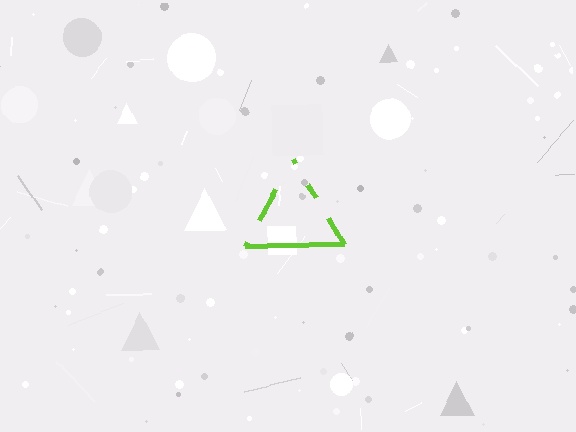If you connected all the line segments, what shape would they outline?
They would outline a triangle.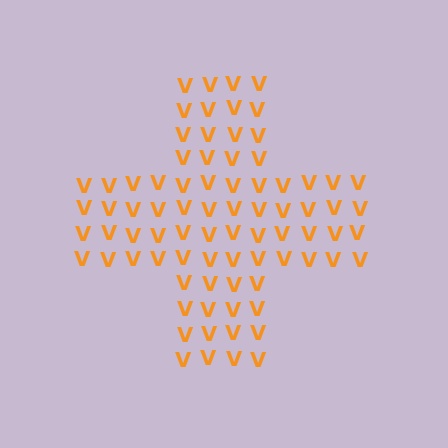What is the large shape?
The large shape is a cross.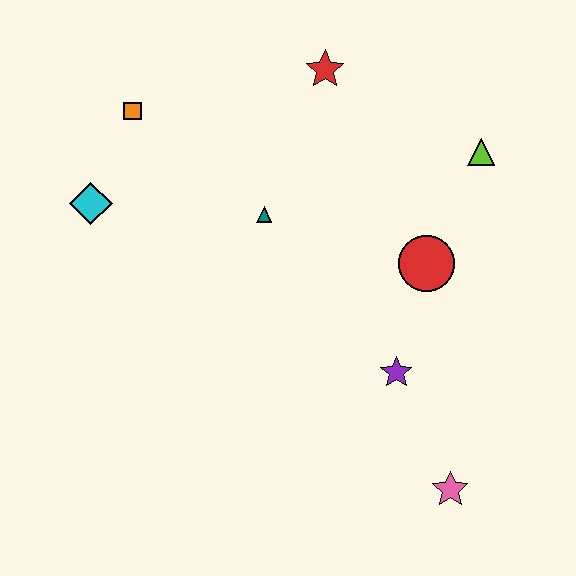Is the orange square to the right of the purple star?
No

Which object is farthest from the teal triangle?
The pink star is farthest from the teal triangle.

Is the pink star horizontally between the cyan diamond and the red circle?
No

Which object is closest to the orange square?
The cyan diamond is closest to the orange square.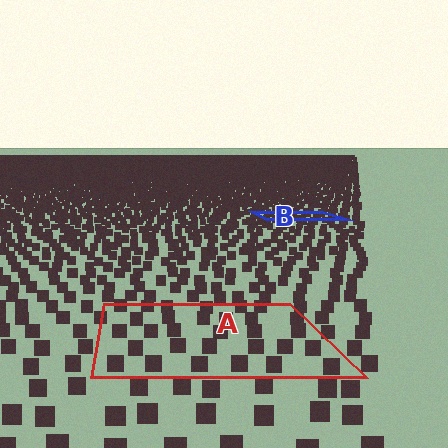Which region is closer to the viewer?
Region A is closer. The texture elements there are larger and more spread out.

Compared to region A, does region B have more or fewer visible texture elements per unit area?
Region B has more texture elements per unit area — they are packed more densely because it is farther away.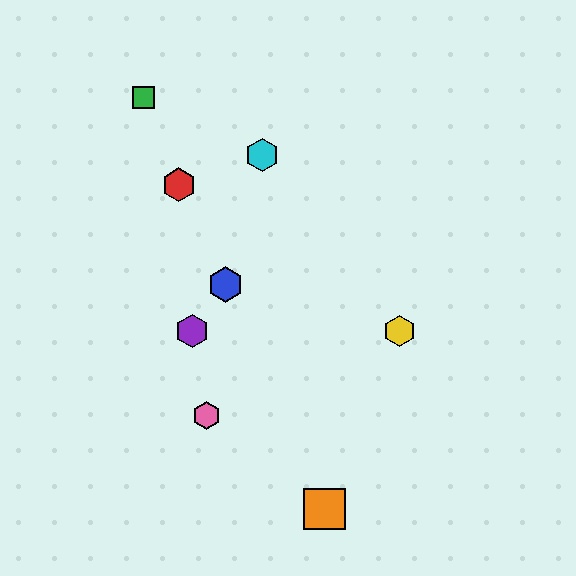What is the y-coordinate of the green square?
The green square is at y≈98.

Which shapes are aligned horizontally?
The yellow hexagon, the purple hexagon are aligned horizontally.